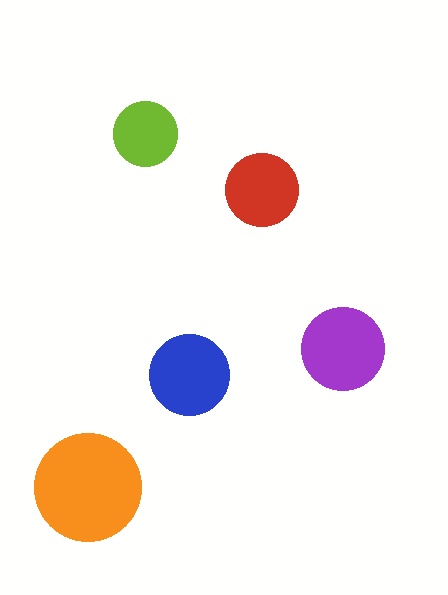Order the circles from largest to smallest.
the orange one, the purple one, the blue one, the red one, the lime one.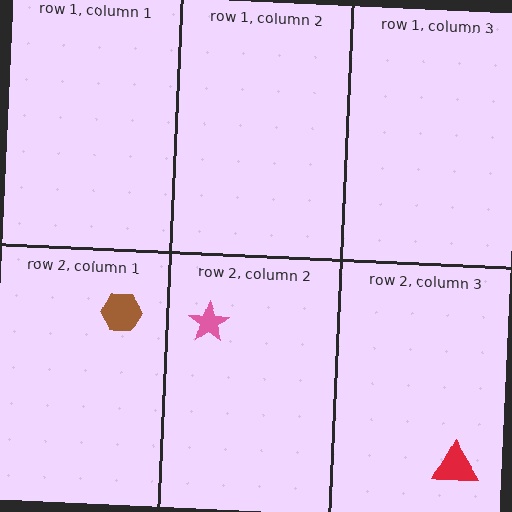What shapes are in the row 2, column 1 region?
The brown hexagon.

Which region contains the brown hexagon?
The row 2, column 1 region.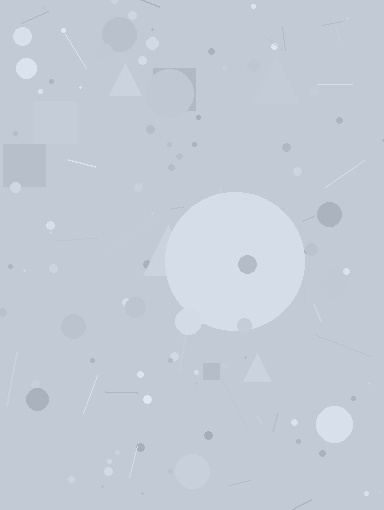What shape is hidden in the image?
A circle is hidden in the image.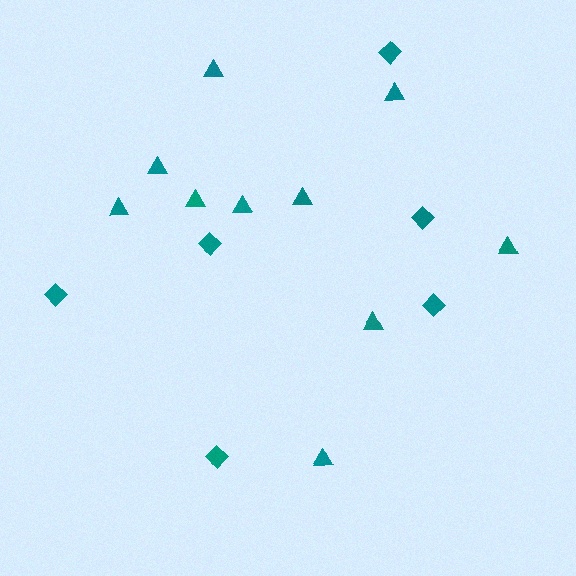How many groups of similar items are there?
There are 2 groups: one group of triangles (10) and one group of diamonds (6).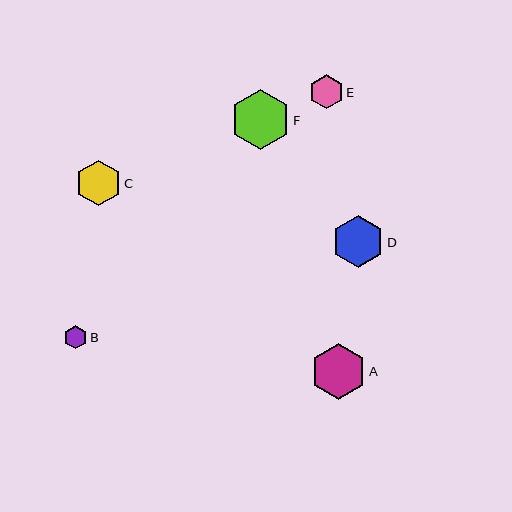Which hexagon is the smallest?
Hexagon B is the smallest with a size of approximately 23 pixels.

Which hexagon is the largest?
Hexagon F is the largest with a size of approximately 60 pixels.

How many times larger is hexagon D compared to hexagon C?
Hexagon D is approximately 1.1 times the size of hexagon C.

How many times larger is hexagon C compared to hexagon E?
Hexagon C is approximately 1.3 times the size of hexagon E.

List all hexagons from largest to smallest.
From largest to smallest: F, A, D, C, E, B.